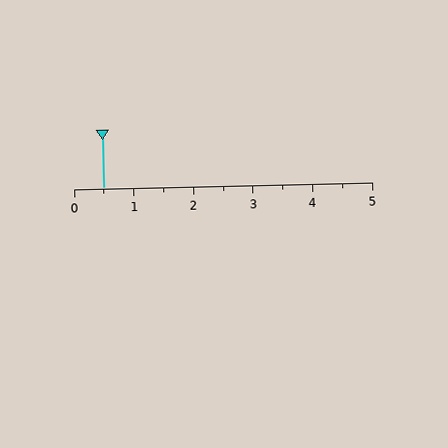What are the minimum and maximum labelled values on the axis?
The axis runs from 0 to 5.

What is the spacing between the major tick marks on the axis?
The major ticks are spaced 1 apart.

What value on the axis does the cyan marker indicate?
The marker indicates approximately 0.5.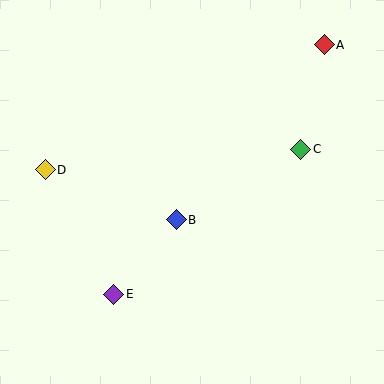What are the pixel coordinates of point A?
Point A is at (324, 45).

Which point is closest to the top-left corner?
Point D is closest to the top-left corner.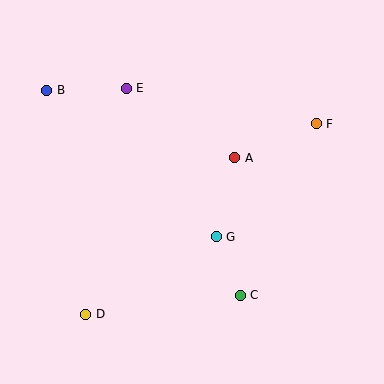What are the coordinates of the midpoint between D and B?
The midpoint between D and B is at (66, 202).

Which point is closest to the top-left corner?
Point B is closest to the top-left corner.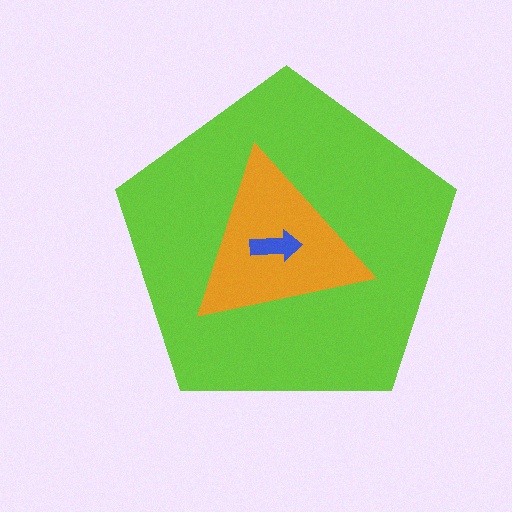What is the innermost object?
The blue arrow.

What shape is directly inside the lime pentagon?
The orange triangle.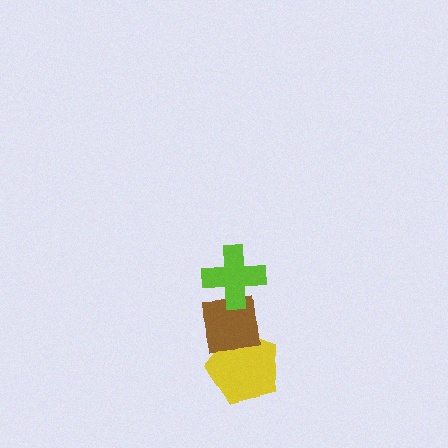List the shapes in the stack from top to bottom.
From top to bottom: the lime cross, the brown square, the yellow pentagon.